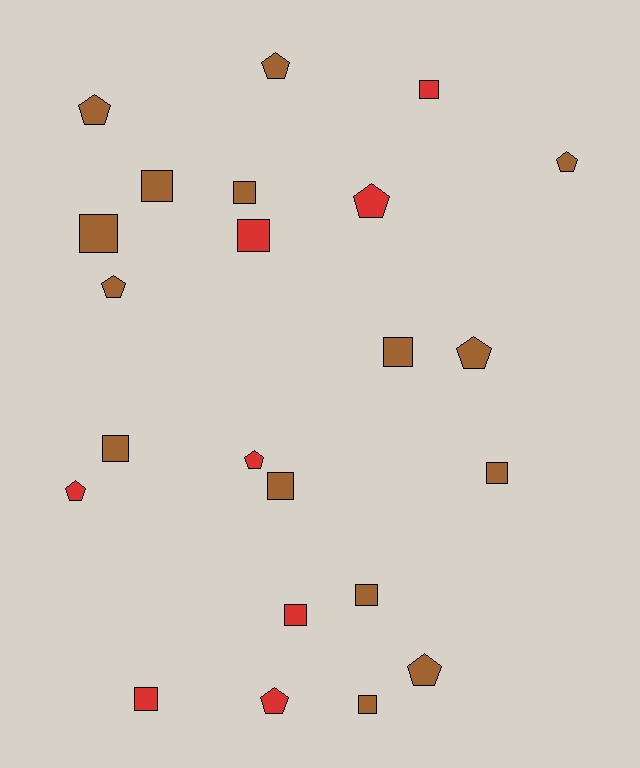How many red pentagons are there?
There are 4 red pentagons.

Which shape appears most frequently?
Square, with 13 objects.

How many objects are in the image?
There are 23 objects.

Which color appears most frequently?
Brown, with 15 objects.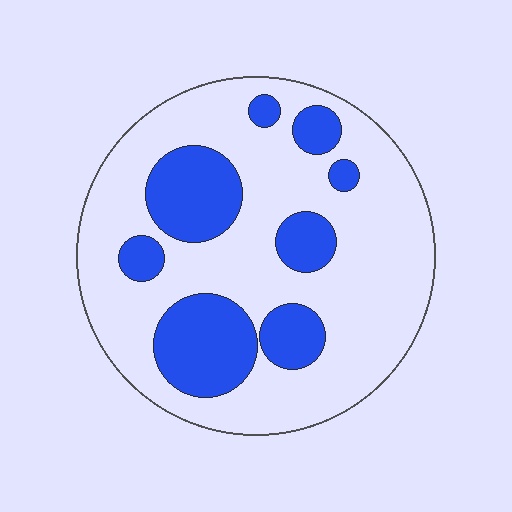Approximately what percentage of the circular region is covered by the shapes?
Approximately 30%.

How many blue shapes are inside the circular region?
8.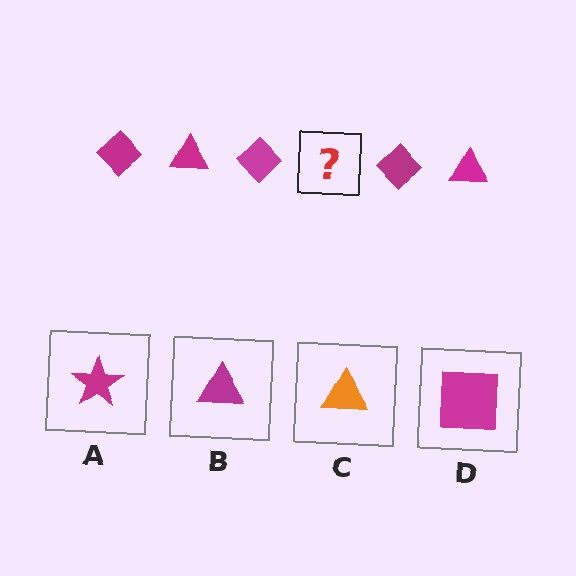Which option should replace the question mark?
Option B.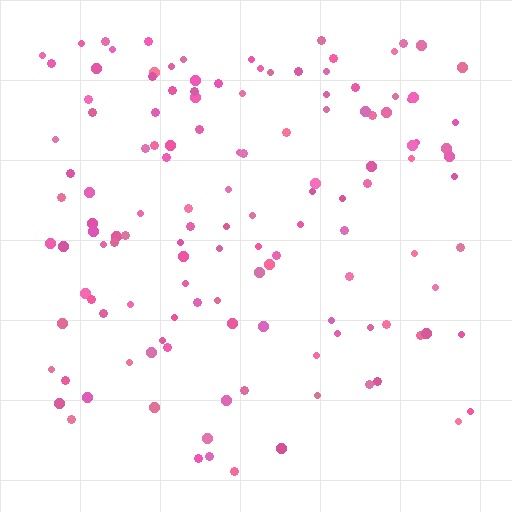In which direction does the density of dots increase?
From bottom to top, with the top side densest.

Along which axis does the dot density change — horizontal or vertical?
Vertical.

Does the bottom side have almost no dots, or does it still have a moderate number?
Still a moderate number, just noticeably fewer than the top.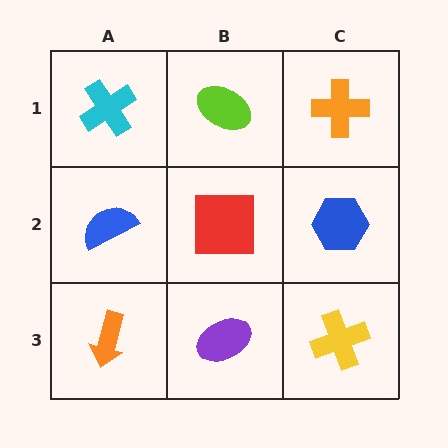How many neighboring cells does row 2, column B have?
4.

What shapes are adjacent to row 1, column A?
A blue semicircle (row 2, column A), a lime ellipse (row 1, column B).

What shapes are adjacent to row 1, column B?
A red square (row 2, column B), a cyan cross (row 1, column A), an orange cross (row 1, column C).